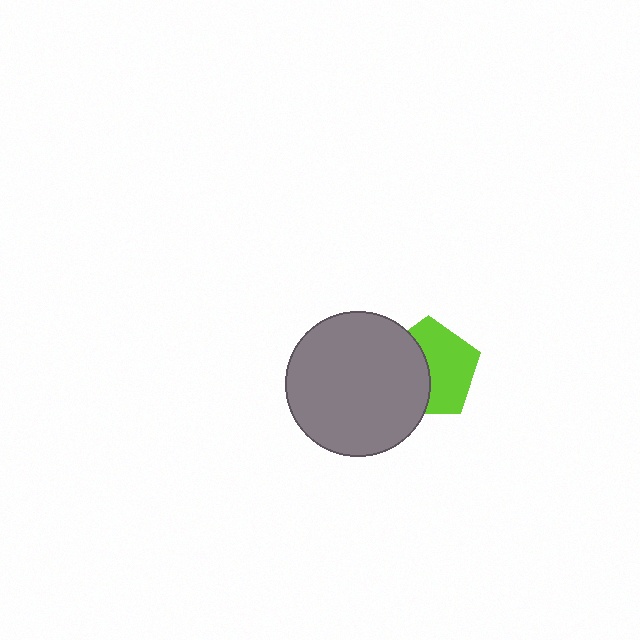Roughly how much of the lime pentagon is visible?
About half of it is visible (roughly 56%).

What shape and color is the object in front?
The object in front is a gray circle.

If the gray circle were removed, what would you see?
You would see the complete lime pentagon.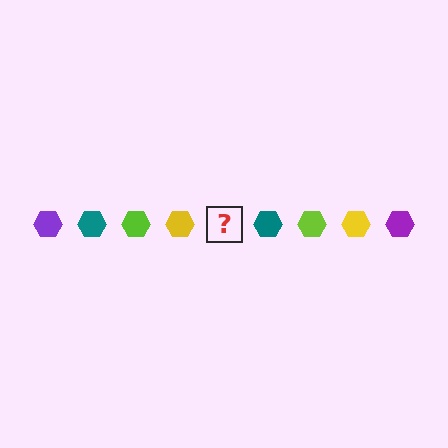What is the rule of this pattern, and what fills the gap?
The rule is that the pattern cycles through purple, teal, lime, yellow hexagons. The gap should be filled with a purple hexagon.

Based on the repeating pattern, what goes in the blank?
The blank should be a purple hexagon.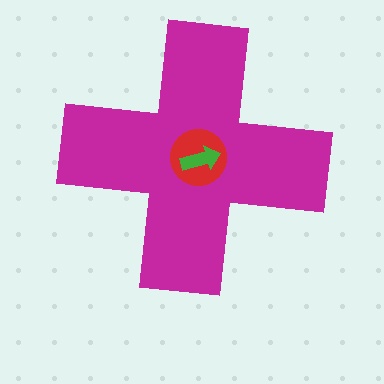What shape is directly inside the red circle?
The green arrow.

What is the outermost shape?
The magenta cross.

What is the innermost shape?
The green arrow.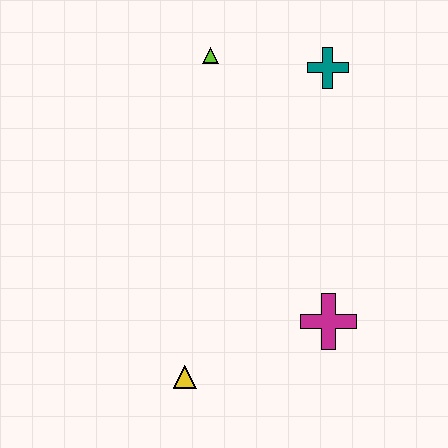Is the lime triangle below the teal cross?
No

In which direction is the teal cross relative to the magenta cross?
The teal cross is above the magenta cross.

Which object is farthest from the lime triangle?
The yellow triangle is farthest from the lime triangle.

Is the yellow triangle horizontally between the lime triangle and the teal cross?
No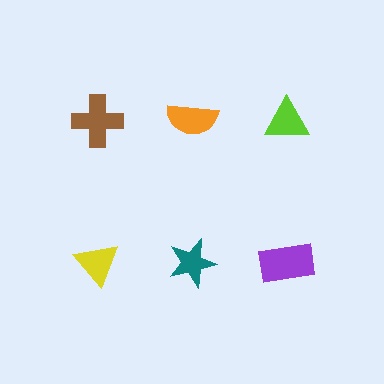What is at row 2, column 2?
A teal star.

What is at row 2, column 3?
A purple rectangle.